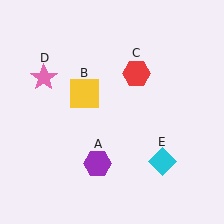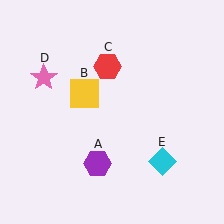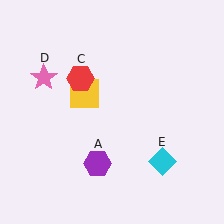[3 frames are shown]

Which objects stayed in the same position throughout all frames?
Purple hexagon (object A) and yellow square (object B) and pink star (object D) and cyan diamond (object E) remained stationary.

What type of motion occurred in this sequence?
The red hexagon (object C) rotated counterclockwise around the center of the scene.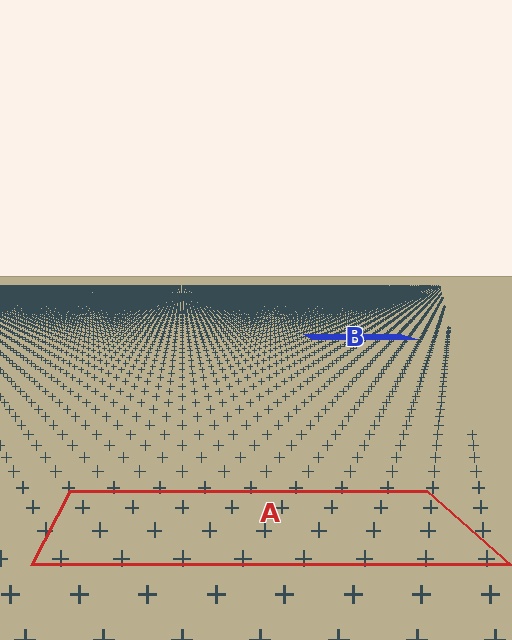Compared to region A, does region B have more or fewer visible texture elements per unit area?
Region B has more texture elements per unit area — they are packed more densely because it is farther away.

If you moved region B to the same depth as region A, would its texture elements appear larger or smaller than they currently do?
They would appear larger. At a closer depth, the same texture elements are projected at a bigger on-screen size.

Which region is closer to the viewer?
Region A is closer. The texture elements there are larger and more spread out.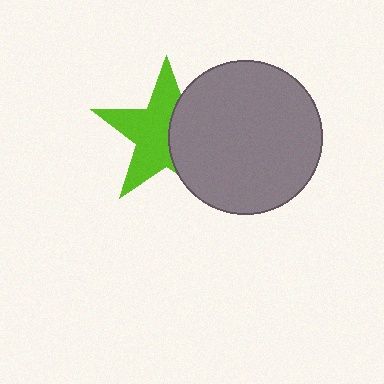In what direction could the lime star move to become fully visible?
The lime star could move left. That would shift it out from behind the gray circle entirely.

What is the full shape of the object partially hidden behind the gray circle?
The partially hidden object is a lime star.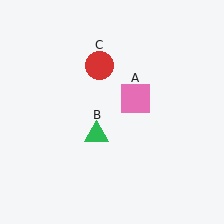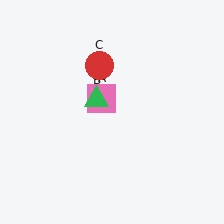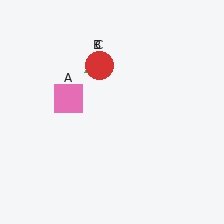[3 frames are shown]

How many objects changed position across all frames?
2 objects changed position: pink square (object A), green triangle (object B).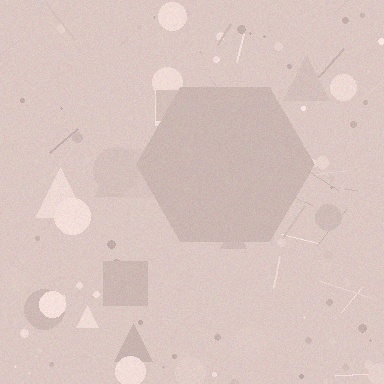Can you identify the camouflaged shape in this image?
The camouflaged shape is a hexagon.